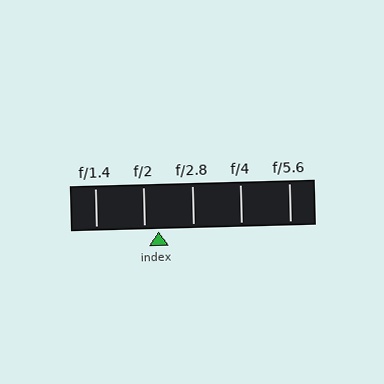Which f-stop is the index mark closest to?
The index mark is closest to f/2.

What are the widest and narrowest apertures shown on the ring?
The widest aperture shown is f/1.4 and the narrowest is f/5.6.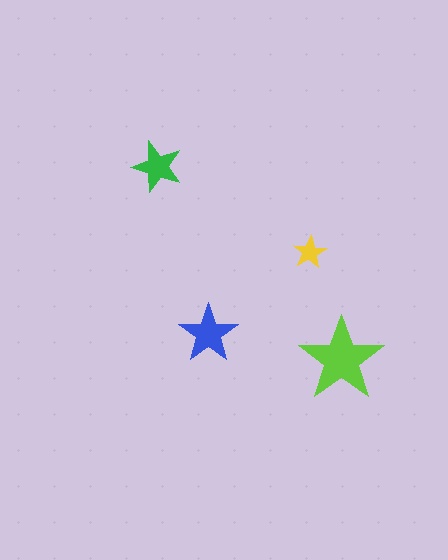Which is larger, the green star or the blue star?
The blue one.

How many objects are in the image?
There are 4 objects in the image.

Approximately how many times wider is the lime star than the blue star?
About 1.5 times wider.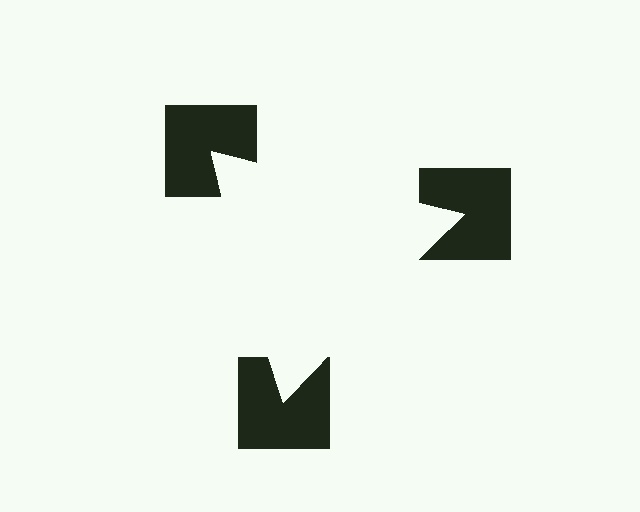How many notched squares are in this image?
There are 3 — one at each vertex of the illusory triangle.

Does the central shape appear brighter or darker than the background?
It typically appears slightly brighter than the background, even though no actual brightness change is drawn.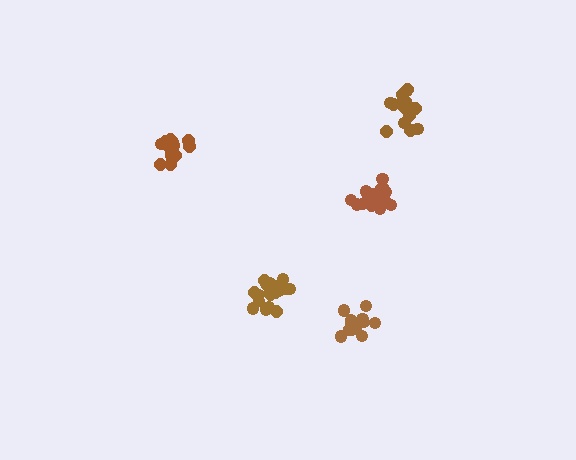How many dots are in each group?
Group 1: 13 dots, Group 2: 18 dots, Group 3: 18 dots, Group 4: 19 dots, Group 5: 16 dots (84 total).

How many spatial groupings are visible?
There are 5 spatial groupings.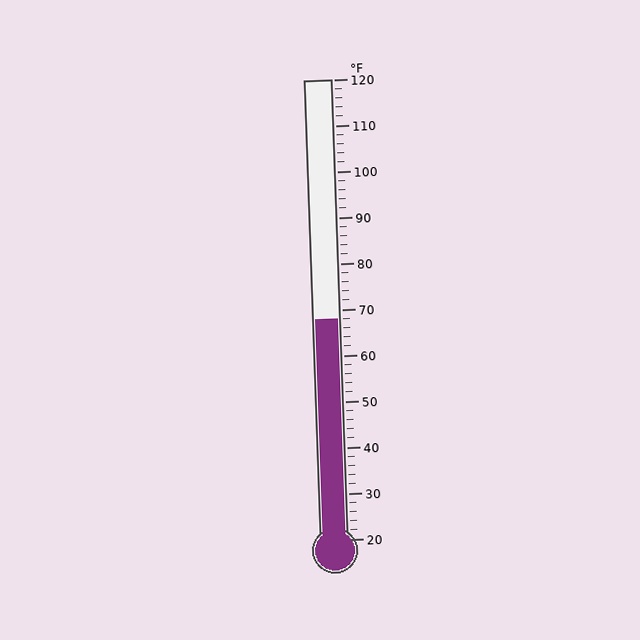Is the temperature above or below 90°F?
The temperature is below 90°F.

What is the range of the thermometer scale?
The thermometer scale ranges from 20°F to 120°F.